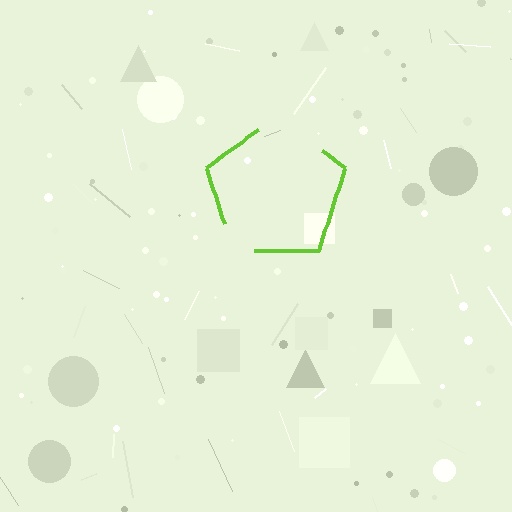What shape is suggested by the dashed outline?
The dashed outline suggests a pentagon.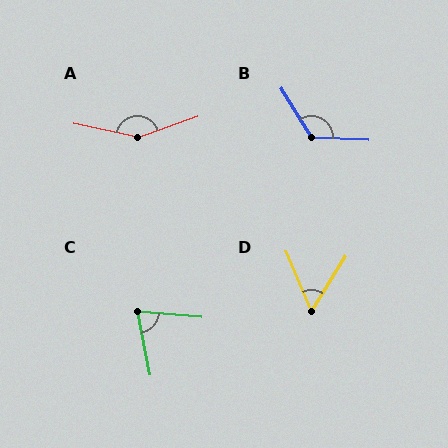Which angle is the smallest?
D, at approximately 55 degrees.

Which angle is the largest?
A, at approximately 148 degrees.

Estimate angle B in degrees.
Approximately 124 degrees.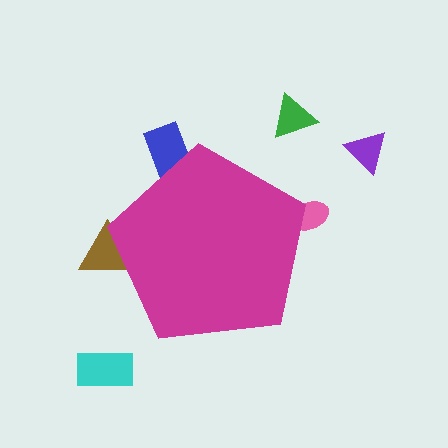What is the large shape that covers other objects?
A magenta pentagon.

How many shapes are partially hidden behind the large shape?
3 shapes are partially hidden.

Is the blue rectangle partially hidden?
Yes, the blue rectangle is partially hidden behind the magenta pentagon.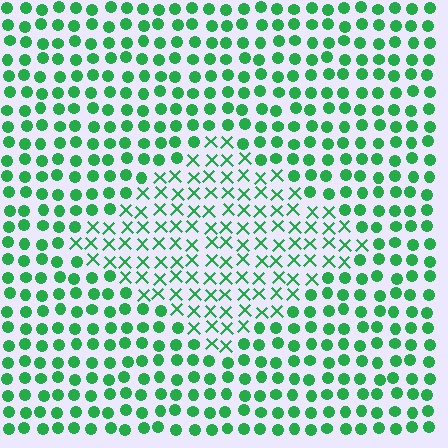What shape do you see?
I see a diamond.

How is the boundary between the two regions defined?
The boundary is defined by a change in element shape: X marks inside vs. circles outside. All elements share the same color and spacing.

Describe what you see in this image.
The image is filled with small green elements arranged in a uniform grid. A diamond-shaped region contains X marks, while the surrounding area contains circles. The boundary is defined purely by the change in element shape.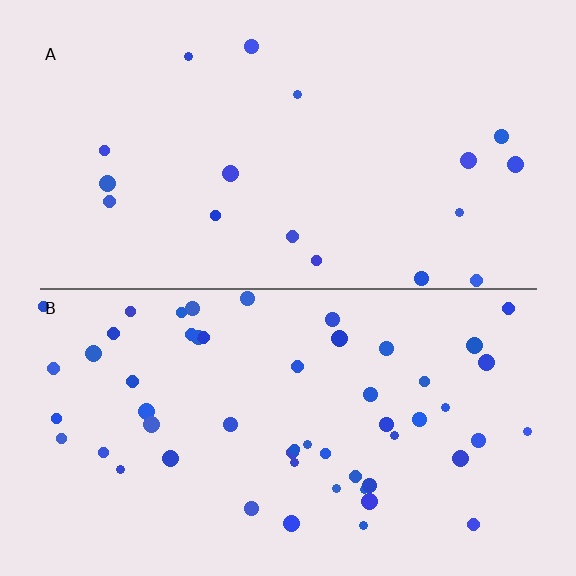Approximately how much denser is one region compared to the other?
Approximately 3.1× — region B over region A.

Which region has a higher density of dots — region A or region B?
B (the bottom).